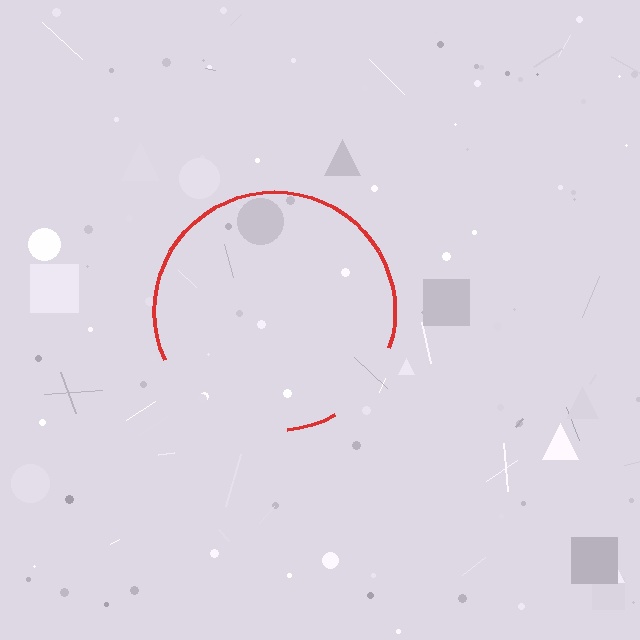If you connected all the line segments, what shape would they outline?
They would outline a circle.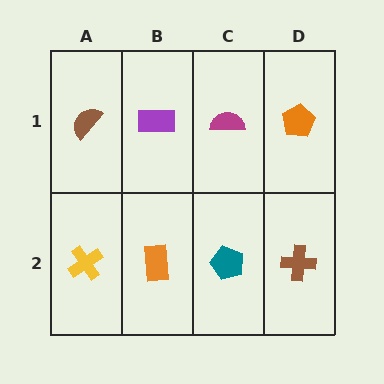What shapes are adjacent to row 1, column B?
An orange rectangle (row 2, column B), a brown semicircle (row 1, column A), a magenta semicircle (row 1, column C).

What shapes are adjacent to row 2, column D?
An orange pentagon (row 1, column D), a teal pentagon (row 2, column C).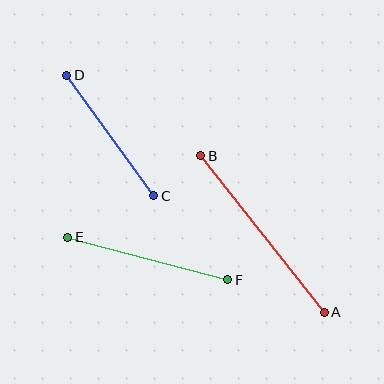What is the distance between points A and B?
The distance is approximately 200 pixels.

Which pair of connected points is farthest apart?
Points A and B are farthest apart.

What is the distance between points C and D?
The distance is approximately 149 pixels.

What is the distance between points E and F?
The distance is approximately 166 pixels.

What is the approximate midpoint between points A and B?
The midpoint is at approximately (262, 234) pixels.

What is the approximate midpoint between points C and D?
The midpoint is at approximately (110, 135) pixels.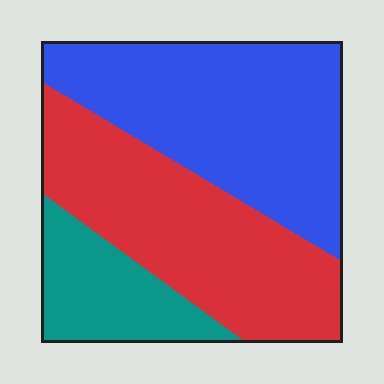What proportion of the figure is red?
Red covers roughly 40% of the figure.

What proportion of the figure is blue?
Blue covers 43% of the figure.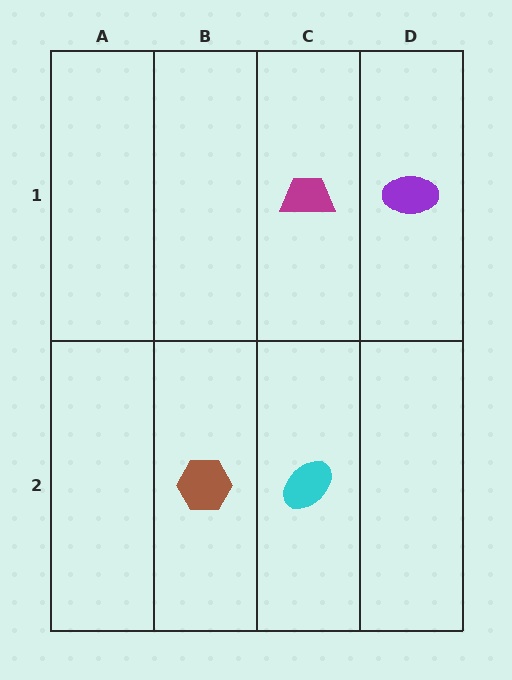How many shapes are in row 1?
2 shapes.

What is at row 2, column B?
A brown hexagon.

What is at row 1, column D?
A purple ellipse.